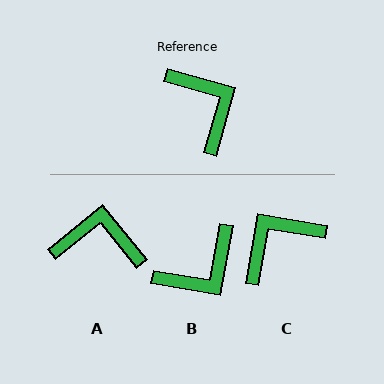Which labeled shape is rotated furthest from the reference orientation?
C, about 95 degrees away.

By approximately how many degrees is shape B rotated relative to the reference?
Approximately 85 degrees clockwise.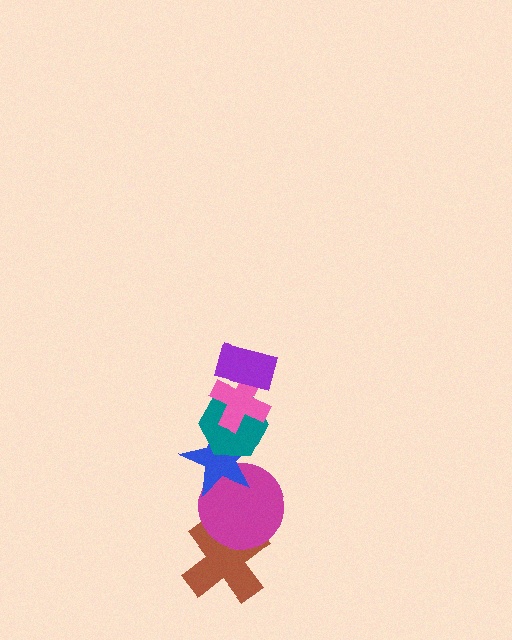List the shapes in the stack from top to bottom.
From top to bottom: the purple rectangle, the pink cross, the teal hexagon, the blue star, the magenta circle, the brown cross.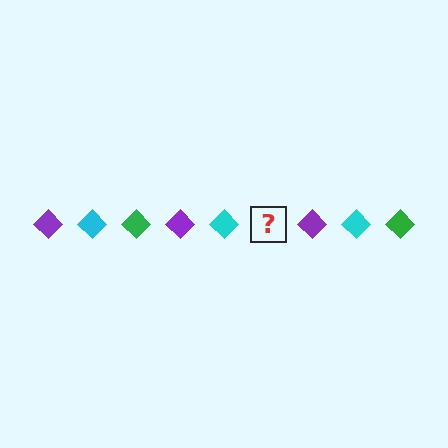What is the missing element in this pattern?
The missing element is a green diamond.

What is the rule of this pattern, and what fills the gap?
The rule is that the pattern cycles through purple, cyan, green diamonds. The gap should be filled with a green diamond.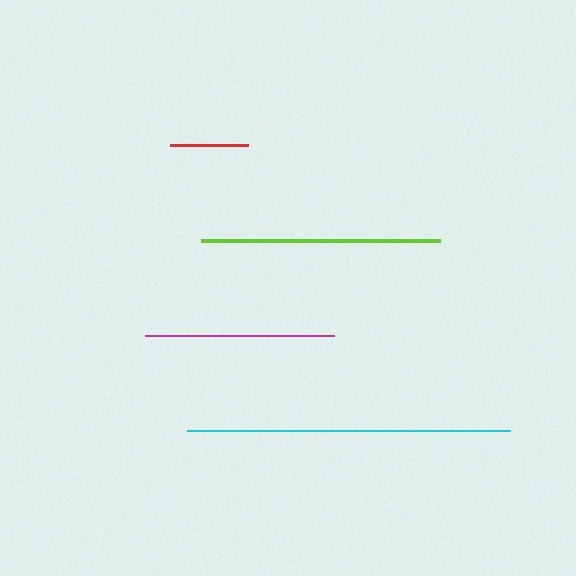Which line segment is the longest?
The cyan line is the longest at approximately 322 pixels.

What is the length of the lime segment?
The lime segment is approximately 239 pixels long.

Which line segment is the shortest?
The red line is the shortest at approximately 78 pixels.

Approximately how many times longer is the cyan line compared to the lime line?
The cyan line is approximately 1.3 times the length of the lime line.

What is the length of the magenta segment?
The magenta segment is approximately 189 pixels long.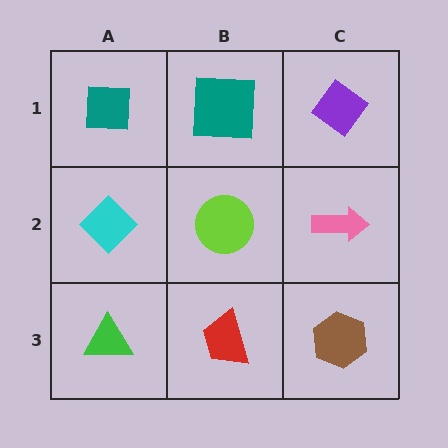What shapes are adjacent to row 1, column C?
A pink arrow (row 2, column C), a teal square (row 1, column B).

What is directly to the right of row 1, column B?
A purple diamond.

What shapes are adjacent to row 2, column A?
A teal square (row 1, column A), a green triangle (row 3, column A), a lime circle (row 2, column B).